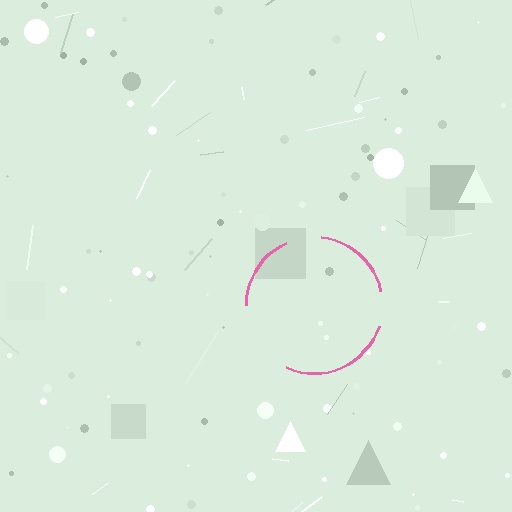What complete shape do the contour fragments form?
The contour fragments form a circle.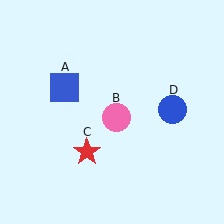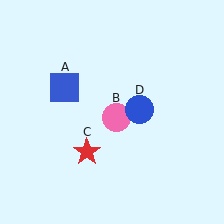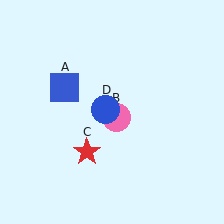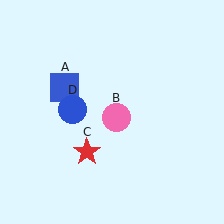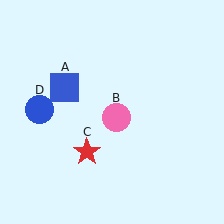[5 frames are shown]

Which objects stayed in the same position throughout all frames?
Blue square (object A) and pink circle (object B) and red star (object C) remained stationary.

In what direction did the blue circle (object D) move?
The blue circle (object D) moved left.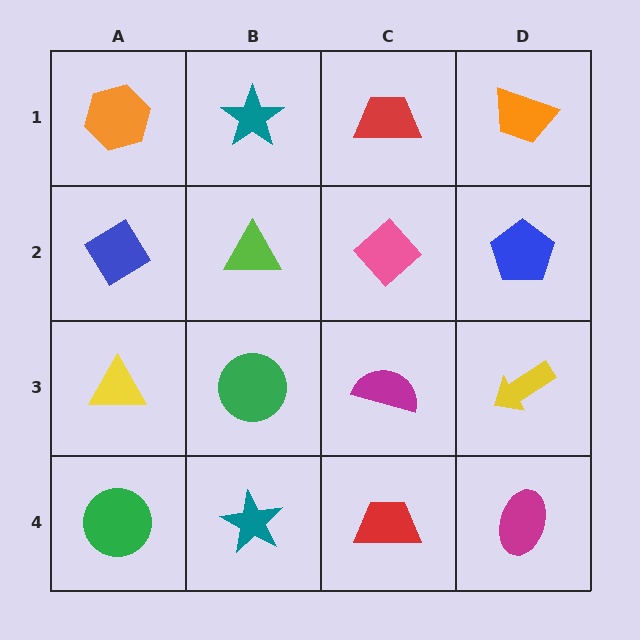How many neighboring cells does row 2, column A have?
3.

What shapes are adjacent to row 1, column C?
A pink diamond (row 2, column C), a teal star (row 1, column B), an orange trapezoid (row 1, column D).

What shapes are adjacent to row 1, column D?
A blue pentagon (row 2, column D), a red trapezoid (row 1, column C).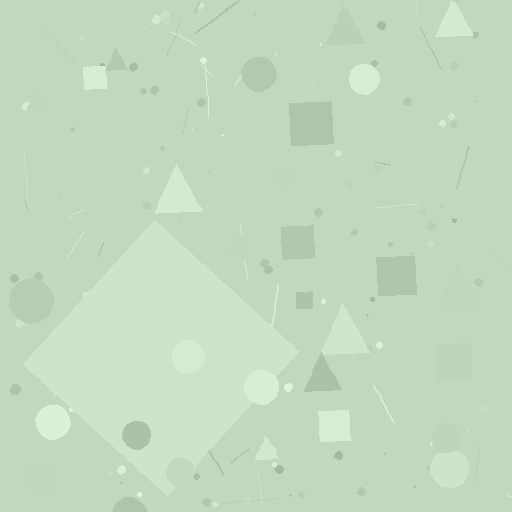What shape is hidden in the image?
A diamond is hidden in the image.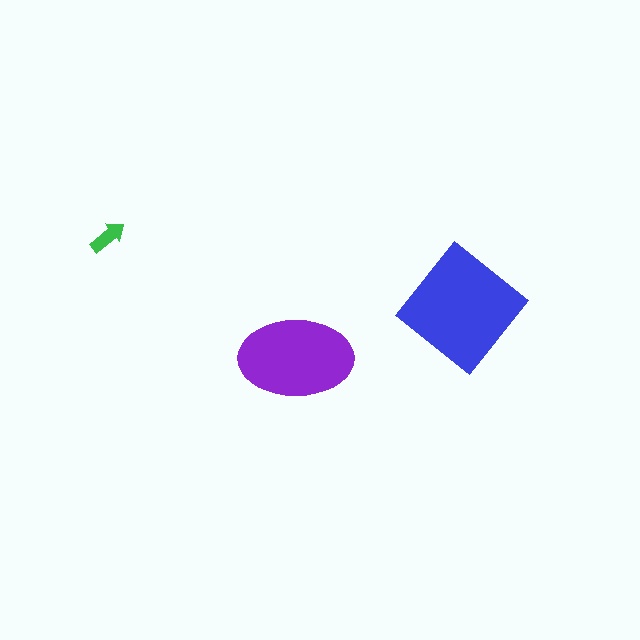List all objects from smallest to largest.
The green arrow, the purple ellipse, the blue diamond.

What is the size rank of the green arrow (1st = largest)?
3rd.